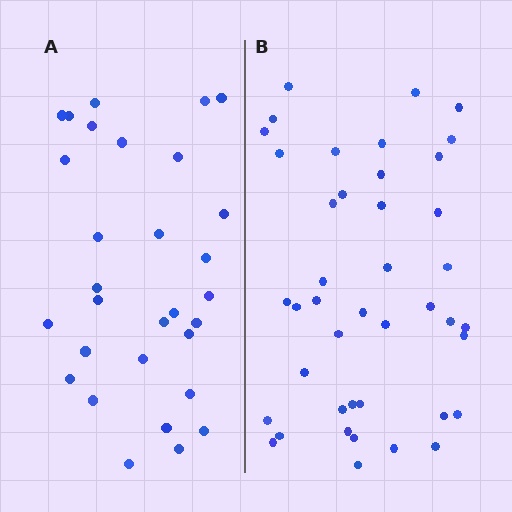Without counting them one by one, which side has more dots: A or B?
Region B (the right region) has more dots.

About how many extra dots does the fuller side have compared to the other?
Region B has roughly 12 or so more dots than region A.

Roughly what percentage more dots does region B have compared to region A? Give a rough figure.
About 40% more.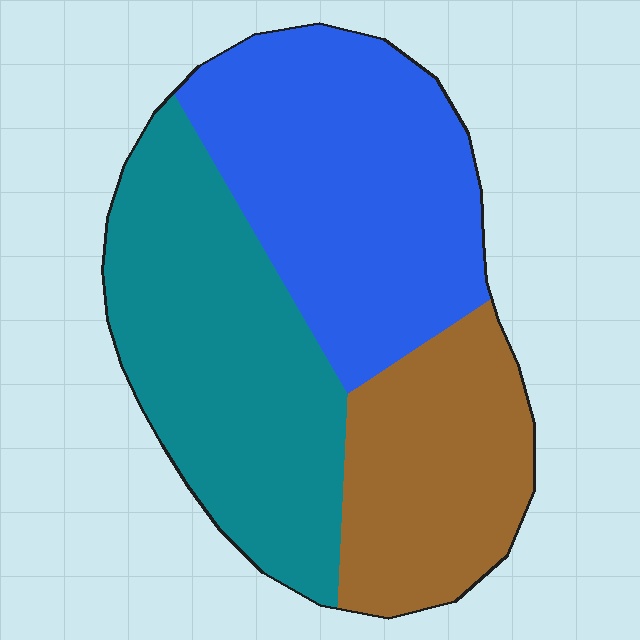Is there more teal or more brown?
Teal.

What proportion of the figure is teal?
Teal takes up about three eighths (3/8) of the figure.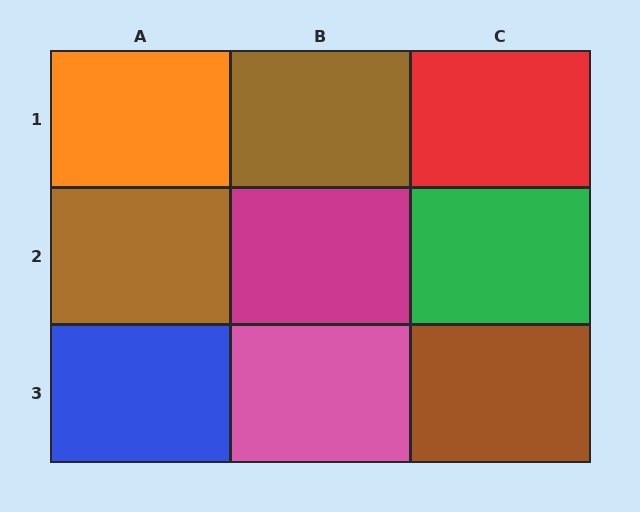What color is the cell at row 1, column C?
Red.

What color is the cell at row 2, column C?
Green.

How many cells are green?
1 cell is green.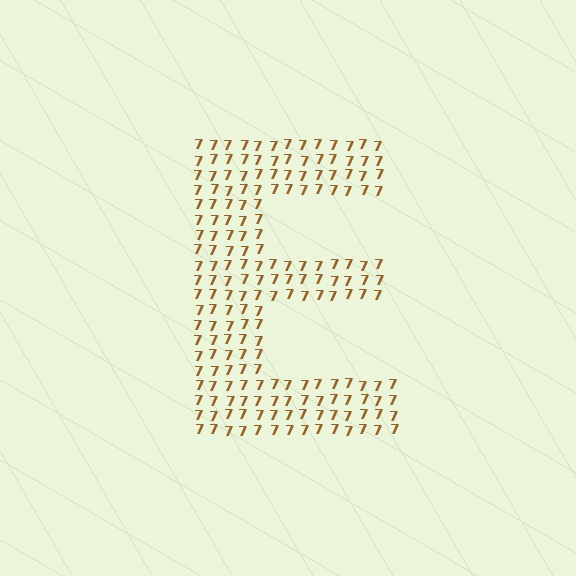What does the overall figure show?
The overall figure shows the letter E.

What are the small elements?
The small elements are digit 7's.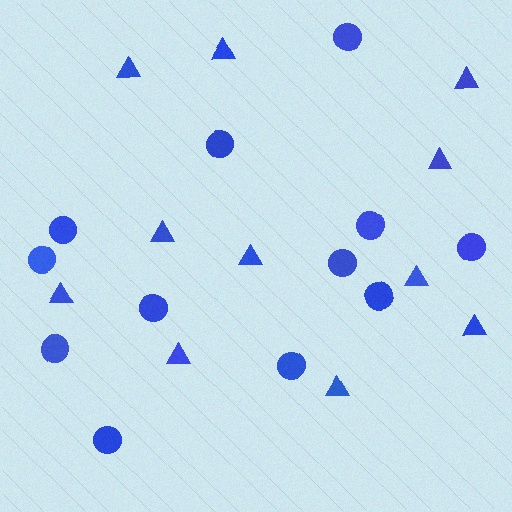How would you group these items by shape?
There are 2 groups: one group of triangles (11) and one group of circles (12).